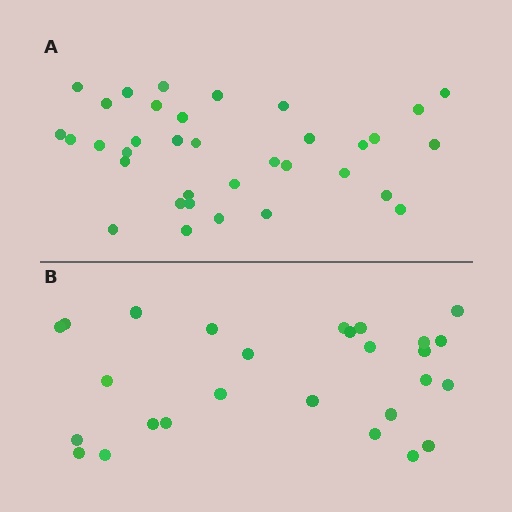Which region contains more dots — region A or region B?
Region A (the top region) has more dots.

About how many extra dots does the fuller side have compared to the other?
Region A has roughly 8 or so more dots than region B.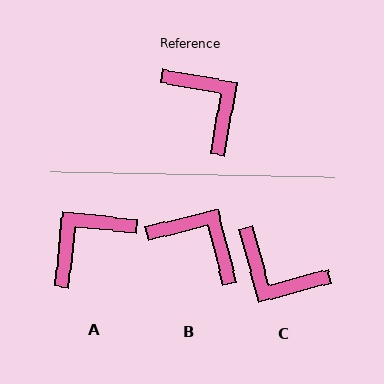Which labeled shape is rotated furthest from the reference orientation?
C, about 155 degrees away.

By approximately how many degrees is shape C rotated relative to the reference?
Approximately 155 degrees clockwise.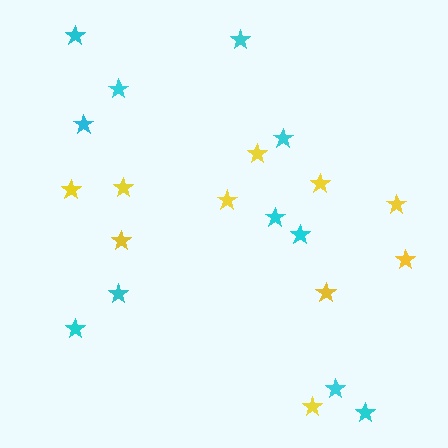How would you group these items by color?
There are 2 groups: one group of yellow stars (10) and one group of cyan stars (11).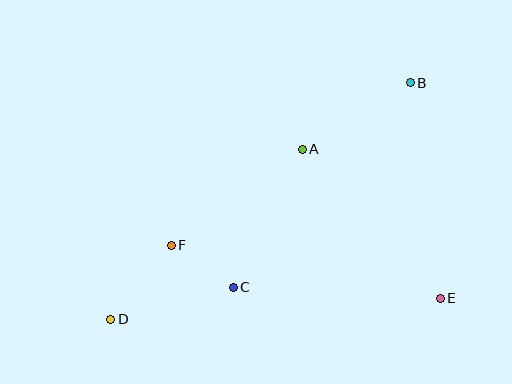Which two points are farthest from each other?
Points B and D are farthest from each other.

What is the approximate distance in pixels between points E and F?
The distance between E and F is approximately 274 pixels.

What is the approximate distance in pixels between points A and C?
The distance between A and C is approximately 154 pixels.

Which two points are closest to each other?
Points C and F are closest to each other.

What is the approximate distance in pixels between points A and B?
The distance between A and B is approximately 127 pixels.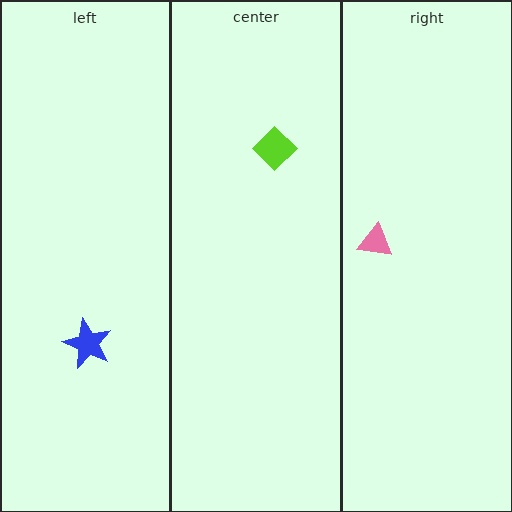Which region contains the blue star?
The left region.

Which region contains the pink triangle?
The right region.